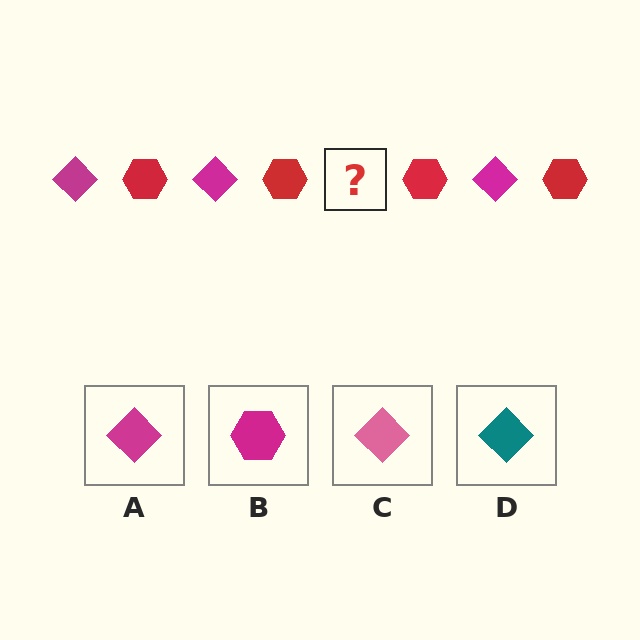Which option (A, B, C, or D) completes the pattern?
A.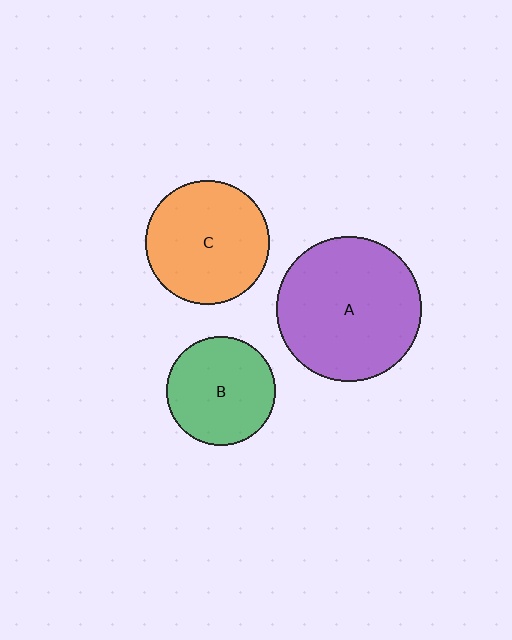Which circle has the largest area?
Circle A (purple).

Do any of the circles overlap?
No, none of the circles overlap.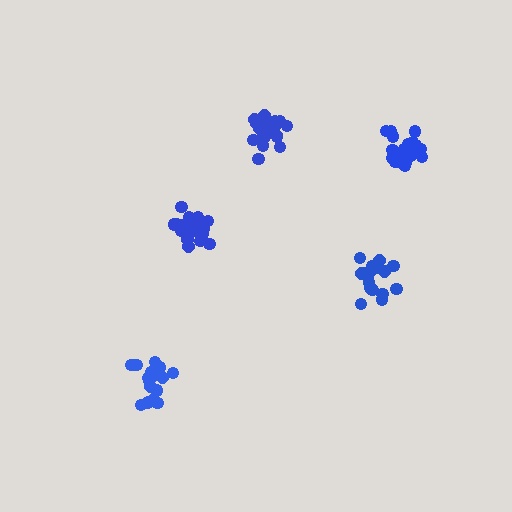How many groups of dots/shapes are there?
There are 5 groups.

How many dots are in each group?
Group 1: 17 dots, Group 2: 21 dots, Group 3: 18 dots, Group 4: 20 dots, Group 5: 19 dots (95 total).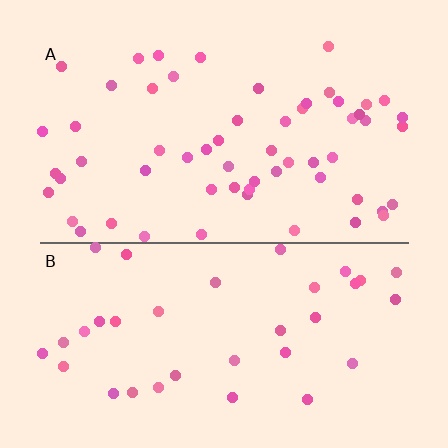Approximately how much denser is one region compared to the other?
Approximately 1.6× — region A over region B.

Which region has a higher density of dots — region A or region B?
A (the top).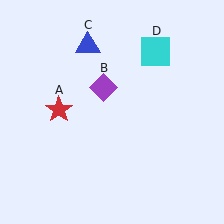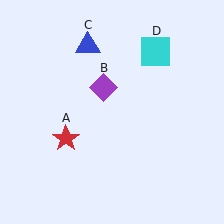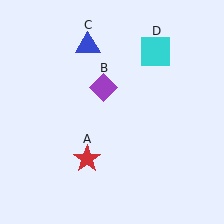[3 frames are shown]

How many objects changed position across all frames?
1 object changed position: red star (object A).